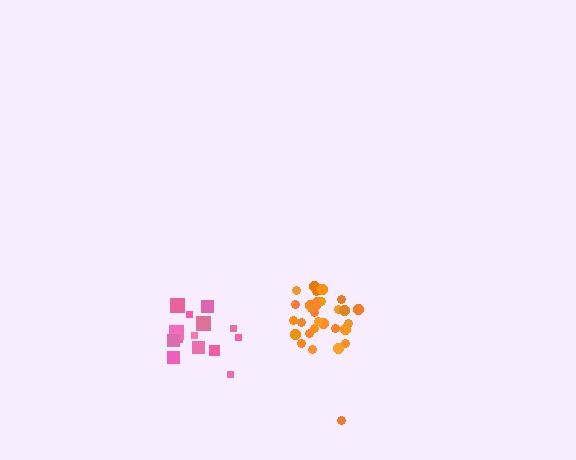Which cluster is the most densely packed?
Orange.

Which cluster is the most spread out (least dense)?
Pink.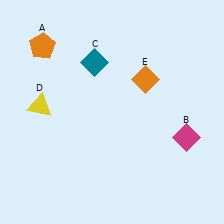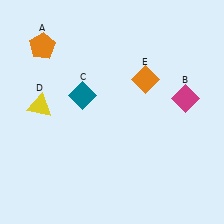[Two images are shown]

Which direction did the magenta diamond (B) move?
The magenta diamond (B) moved up.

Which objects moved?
The objects that moved are: the magenta diamond (B), the teal diamond (C).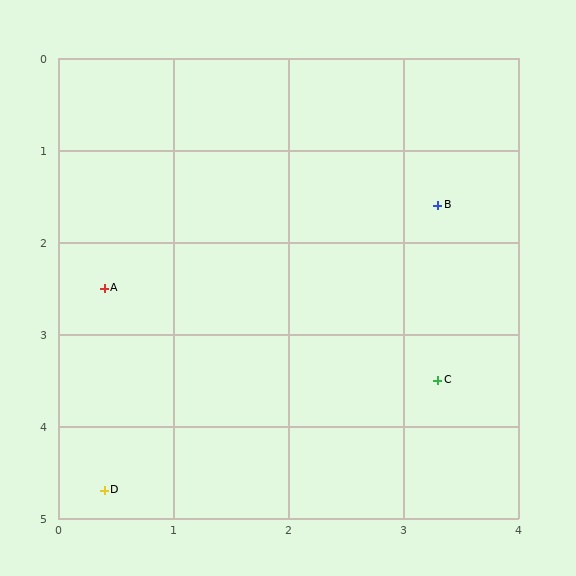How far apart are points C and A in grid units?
Points C and A are about 3.1 grid units apart.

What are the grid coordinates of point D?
Point D is at approximately (0.4, 4.7).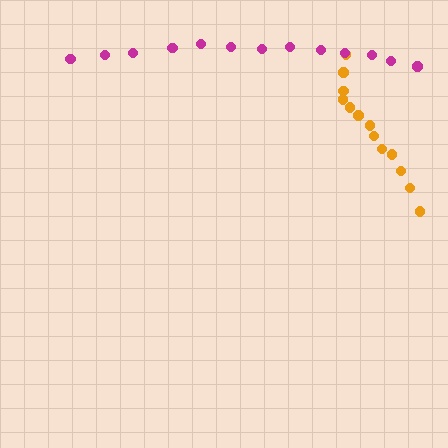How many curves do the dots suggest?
There are 2 distinct paths.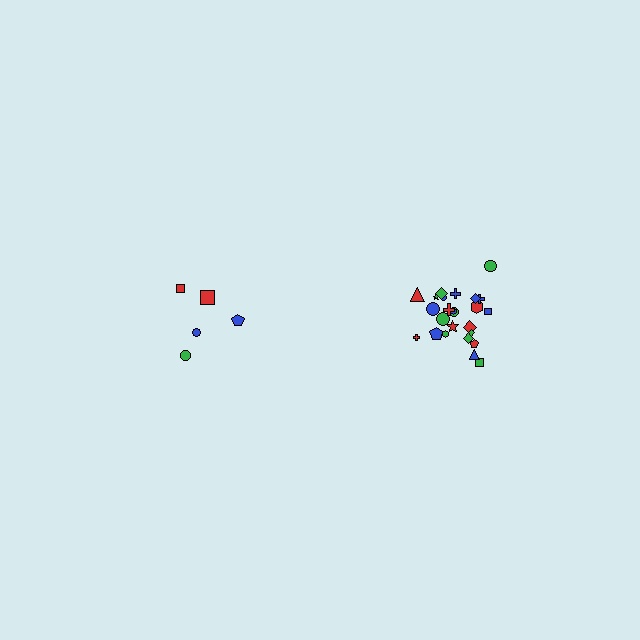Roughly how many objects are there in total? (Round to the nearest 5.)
Roughly 30 objects in total.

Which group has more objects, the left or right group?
The right group.